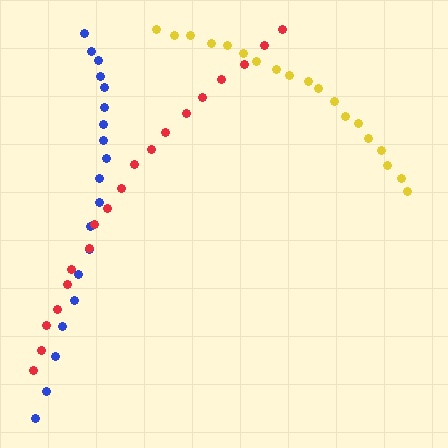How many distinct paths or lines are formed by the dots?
There are 3 distinct paths.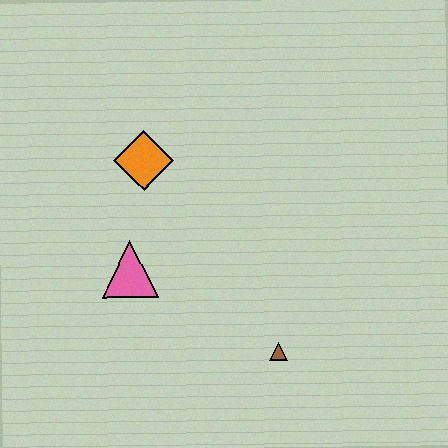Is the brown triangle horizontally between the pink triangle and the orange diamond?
No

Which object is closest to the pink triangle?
The orange diamond is closest to the pink triangle.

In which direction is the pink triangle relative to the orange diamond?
The pink triangle is below the orange diamond.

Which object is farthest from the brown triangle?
The orange diamond is farthest from the brown triangle.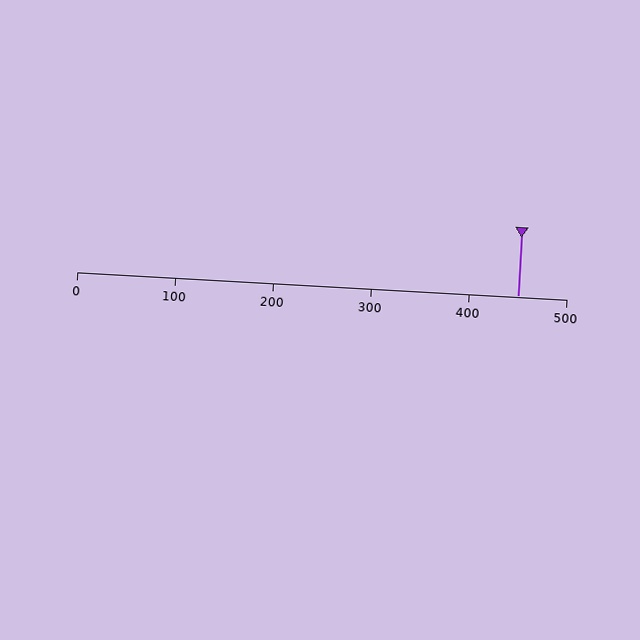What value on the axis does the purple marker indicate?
The marker indicates approximately 450.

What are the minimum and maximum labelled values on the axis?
The axis runs from 0 to 500.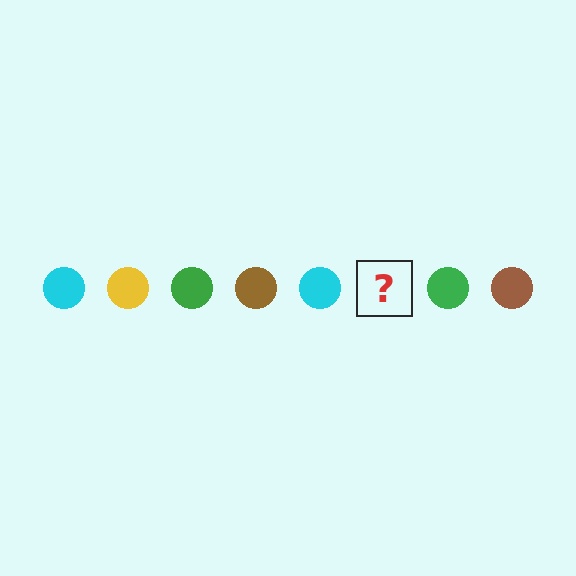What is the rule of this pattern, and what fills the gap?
The rule is that the pattern cycles through cyan, yellow, green, brown circles. The gap should be filled with a yellow circle.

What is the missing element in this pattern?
The missing element is a yellow circle.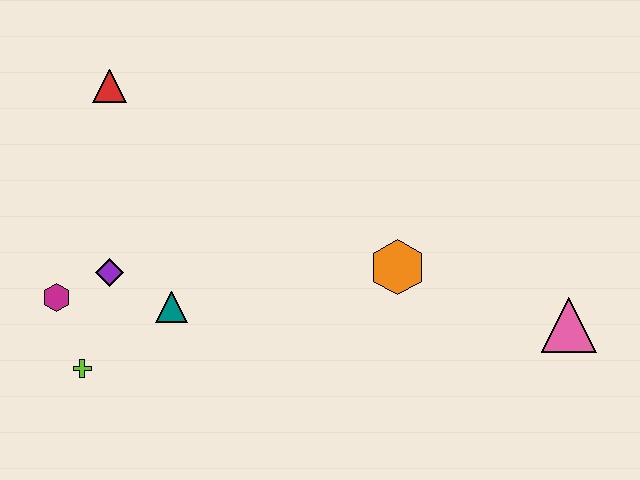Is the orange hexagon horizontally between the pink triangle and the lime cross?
Yes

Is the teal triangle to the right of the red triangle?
Yes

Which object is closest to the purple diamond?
The magenta hexagon is closest to the purple diamond.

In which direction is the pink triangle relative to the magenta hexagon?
The pink triangle is to the right of the magenta hexagon.